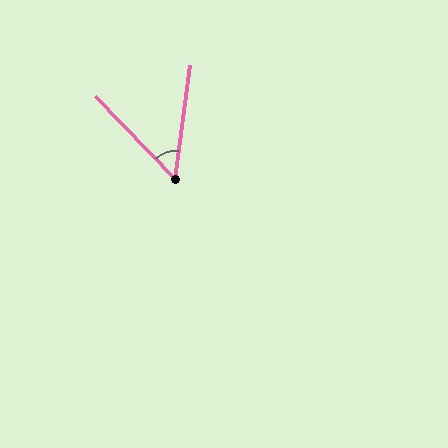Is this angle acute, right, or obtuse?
It is acute.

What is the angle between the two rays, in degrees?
Approximately 51 degrees.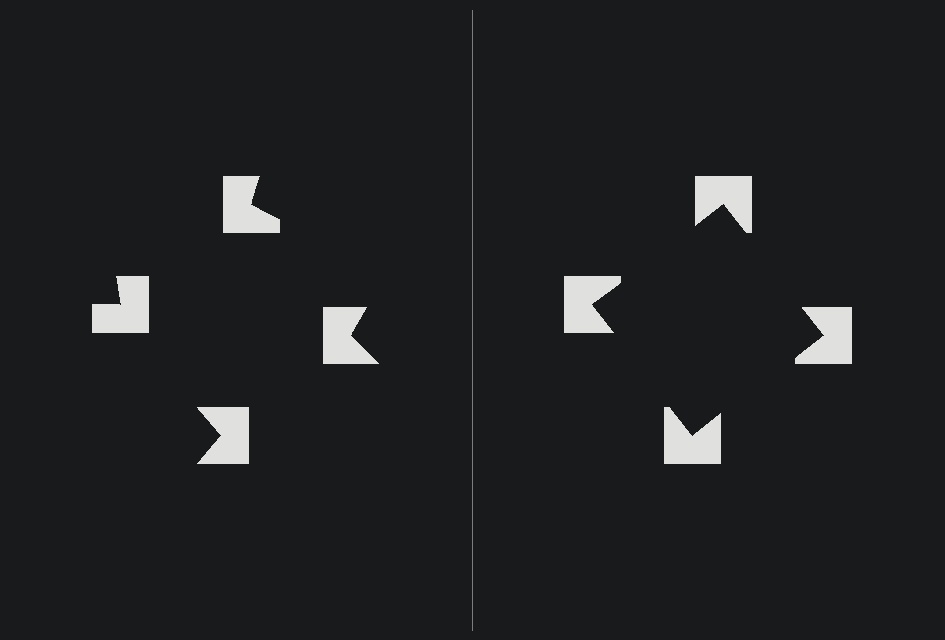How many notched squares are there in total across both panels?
8 — 4 on each side.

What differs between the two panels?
The notched squares are positioned identically on both sides; only the wedge orientations differ. On the right they align to a square; on the left they are misaligned.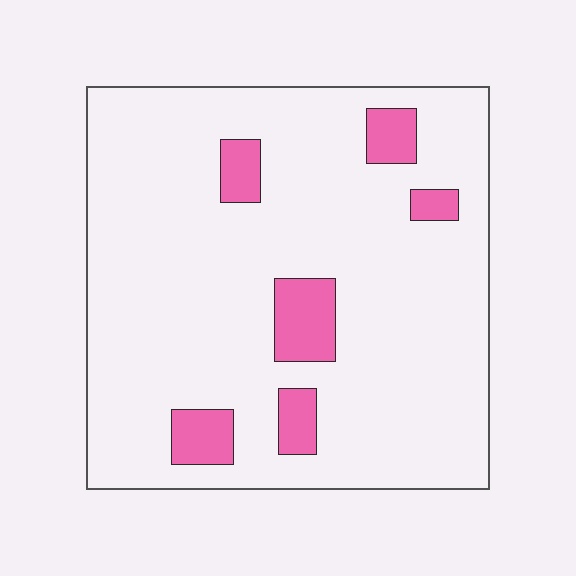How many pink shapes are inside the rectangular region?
6.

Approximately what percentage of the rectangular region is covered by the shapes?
Approximately 10%.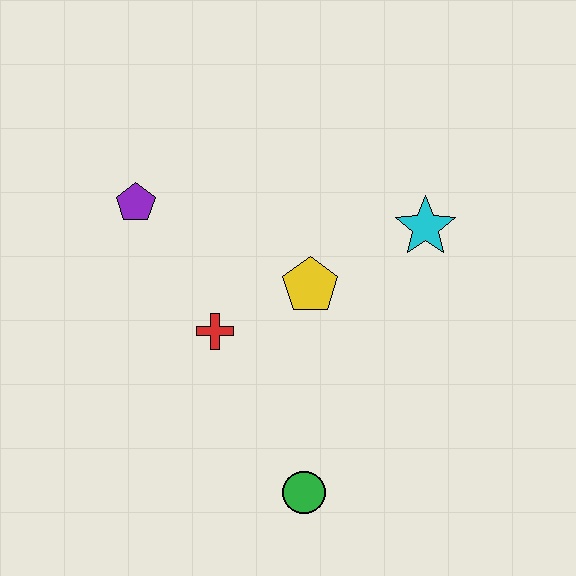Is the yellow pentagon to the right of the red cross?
Yes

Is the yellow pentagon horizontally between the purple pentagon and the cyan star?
Yes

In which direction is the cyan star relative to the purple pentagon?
The cyan star is to the right of the purple pentagon.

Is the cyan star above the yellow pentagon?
Yes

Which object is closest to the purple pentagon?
The red cross is closest to the purple pentagon.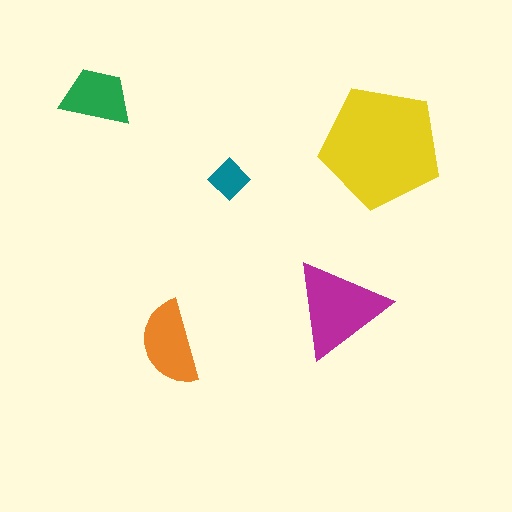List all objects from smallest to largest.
The teal diamond, the green trapezoid, the orange semicircle, the magenta triangle, the yellow pentagon.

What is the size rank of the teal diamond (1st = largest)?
5th.